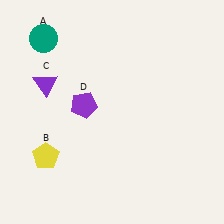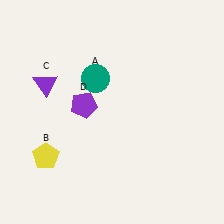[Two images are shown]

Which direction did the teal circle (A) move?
The teal circle (A) moved right.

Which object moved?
The teal circle (A) moved right.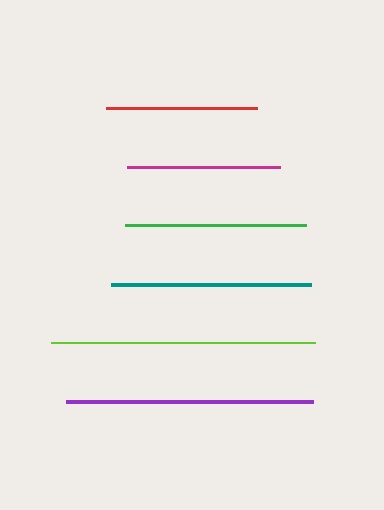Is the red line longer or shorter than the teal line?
The teal line is longer than the red line.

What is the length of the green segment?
The green segment is approximately 181 pixels long.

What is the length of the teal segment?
The teal segment is approximately 199 pixels long.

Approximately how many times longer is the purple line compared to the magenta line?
The purple line is approximately 1.6 times the length of the magenta line.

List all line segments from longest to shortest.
From longest to shortest: lime, purple, teal, green, magenta, red.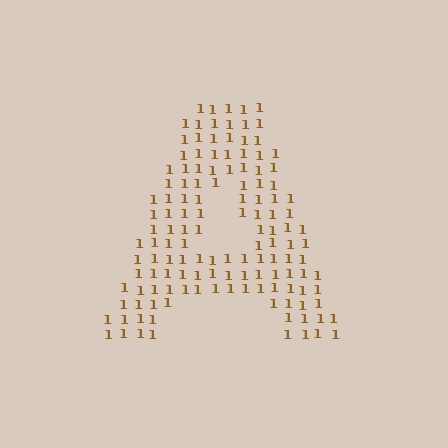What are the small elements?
The small elements are digit 1's.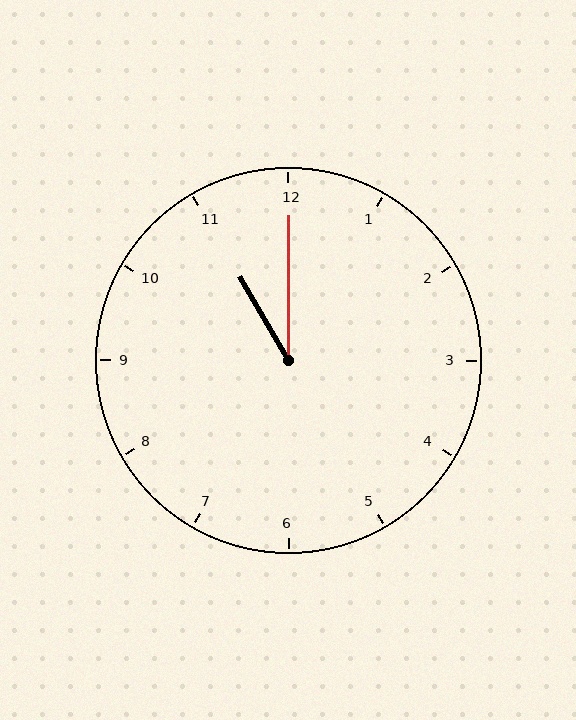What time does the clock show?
11:00.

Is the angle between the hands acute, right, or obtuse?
It is acute.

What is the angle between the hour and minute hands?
Approximately 30 degrees.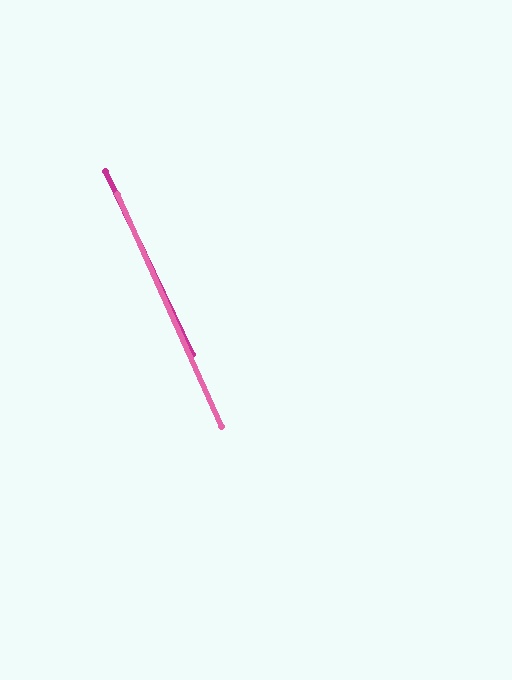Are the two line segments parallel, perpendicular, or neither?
Parallel — their directions differ by only 1.4°.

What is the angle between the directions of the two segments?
Approximately 1 degree.